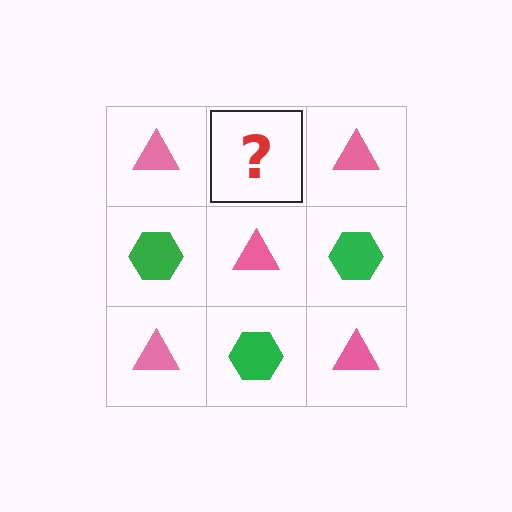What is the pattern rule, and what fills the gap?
The rule is that it alternates pink triangle and green hexagon in a checkerboard pattern. The gap should be filled with a green hexagon.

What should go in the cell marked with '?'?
The missing cell should contain a green hexagon.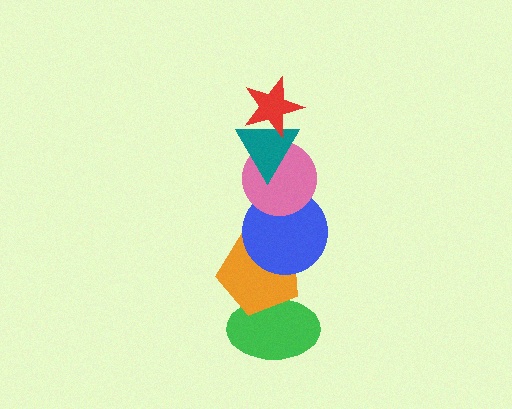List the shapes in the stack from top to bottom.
From top to bottom: the red star, the teal triangle, the pink circle, the blue circle, the orange pentagon, the green ellipse.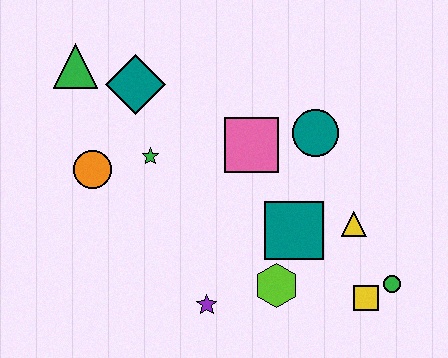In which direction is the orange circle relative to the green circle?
The orange circle is to the left of the green circle.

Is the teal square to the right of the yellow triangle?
No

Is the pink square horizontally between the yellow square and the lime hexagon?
No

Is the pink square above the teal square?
Yes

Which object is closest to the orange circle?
The green star is closest to the orange circle.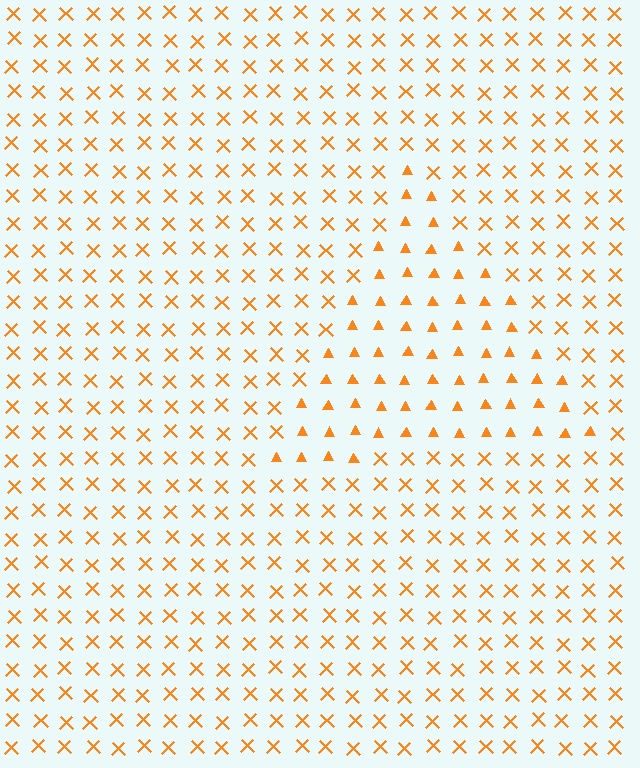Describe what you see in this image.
The image is filled with small orange elements arranged in a uniform grid. A triangle-shaped region contains triangles, while the surrounding area contains X marks. The boundary is defined purely by the change in element shape.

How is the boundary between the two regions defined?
The boundary is defined by a change in element shape: triangles inside vs. X marks outside. All elements share the same color and spacing.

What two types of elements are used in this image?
The image uses triangles inside the triangle region and X marks outside it.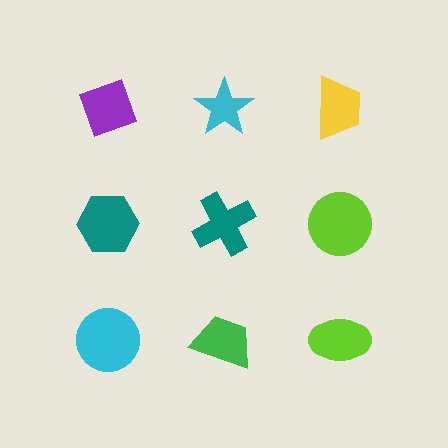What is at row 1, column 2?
A cyan star.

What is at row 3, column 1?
A cyan circle.